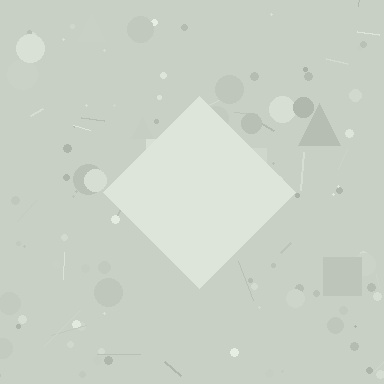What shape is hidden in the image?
A diamond is hidden in the image.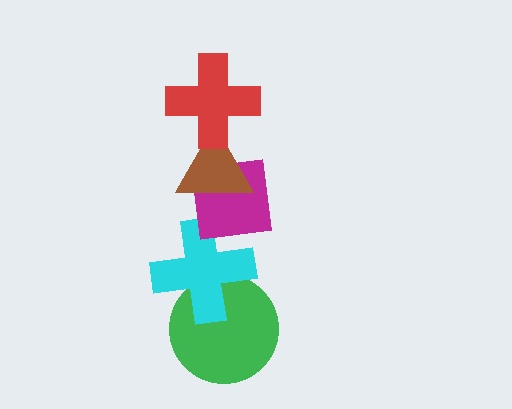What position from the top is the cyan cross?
The cyan cross is 4th from the top.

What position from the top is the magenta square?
The magenta square is 3rd from the top.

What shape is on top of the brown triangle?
The red cross is on top of the brown triangle.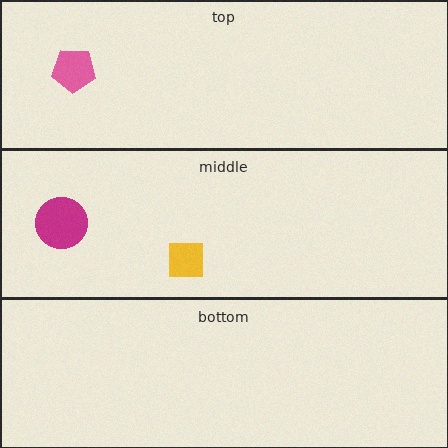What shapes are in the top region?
The pink pentagon.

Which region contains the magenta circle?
The middle region.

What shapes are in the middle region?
The magenta circle, the yellow square.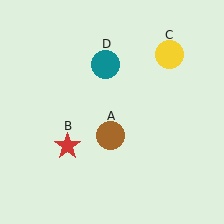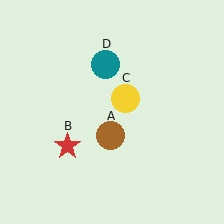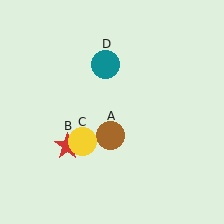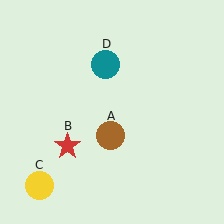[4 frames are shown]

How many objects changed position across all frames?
1 object changed position: yellow circle (object C).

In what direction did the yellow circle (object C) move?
The yellow circle (object C) moved down and to the left.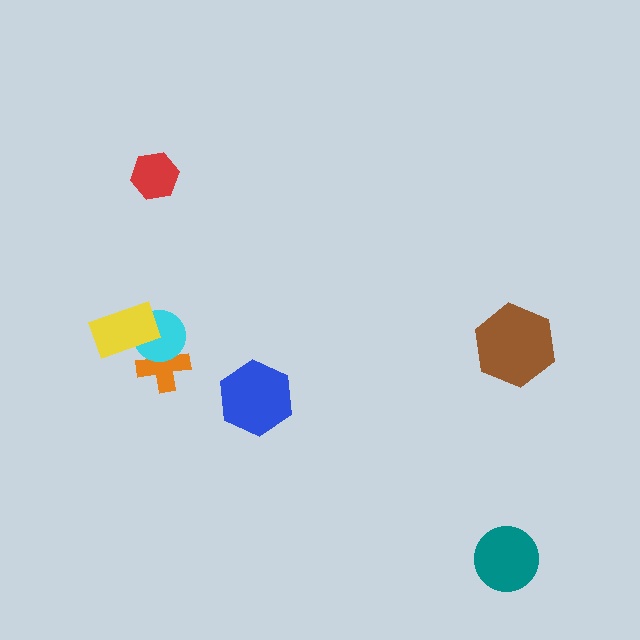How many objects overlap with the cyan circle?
2 objects overlap with the cyan circle.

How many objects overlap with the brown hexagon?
0 objects overlap with the brown hexagon.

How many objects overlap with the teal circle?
0 objects overlap with the teal circle.